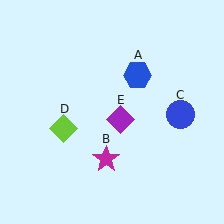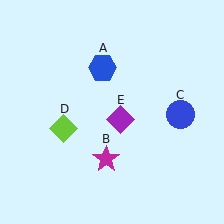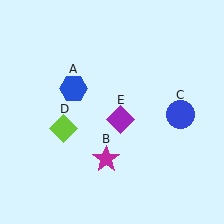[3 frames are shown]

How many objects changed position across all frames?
1 object changed position: blue hexagon (object A).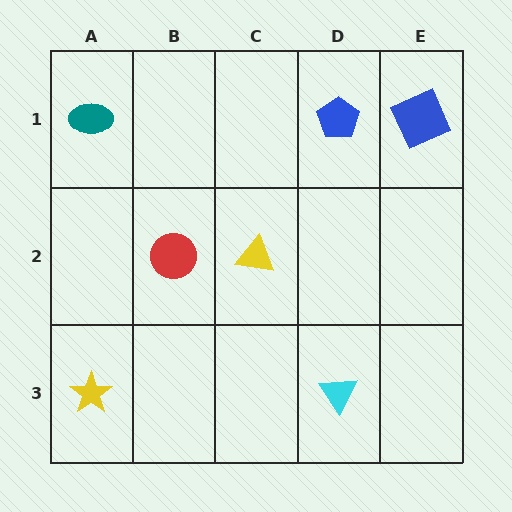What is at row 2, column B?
A red circle.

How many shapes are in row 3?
2 shapes.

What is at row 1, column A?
A teal ellipse.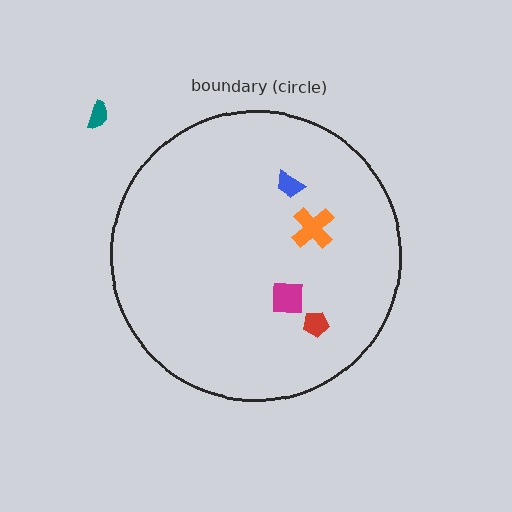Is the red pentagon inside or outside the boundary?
Inside.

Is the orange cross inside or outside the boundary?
Inside.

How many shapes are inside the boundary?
4 inside, 1 outside.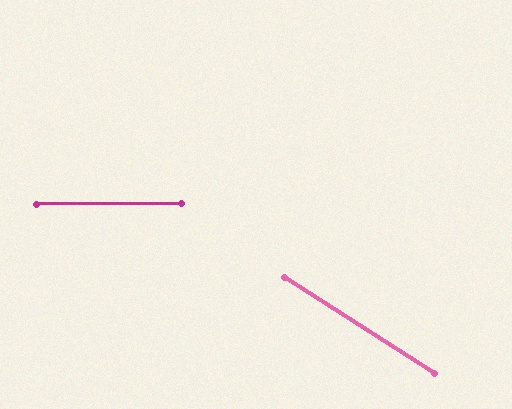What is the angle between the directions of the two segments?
Approximately 33 degrees.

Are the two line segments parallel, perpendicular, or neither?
Neither parallel nor perpendicular — they differ by about 33°.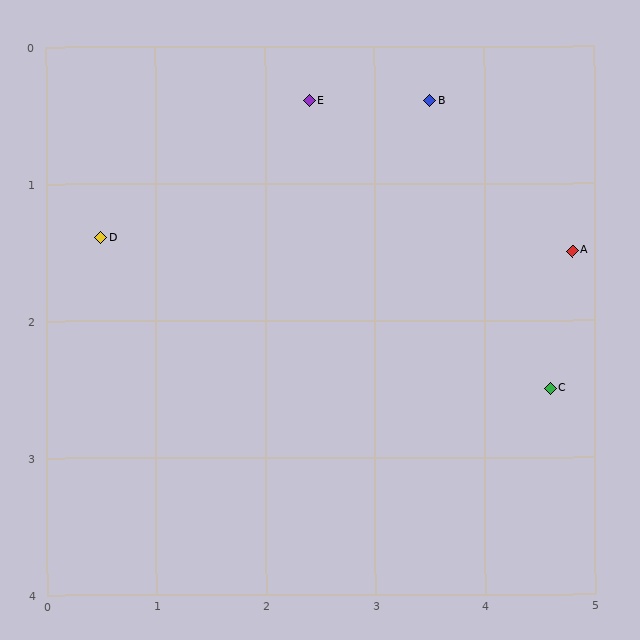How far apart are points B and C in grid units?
Points B and C are about 2.4 grid units apart.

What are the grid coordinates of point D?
Point D is at approximately (0.5, 1.4).